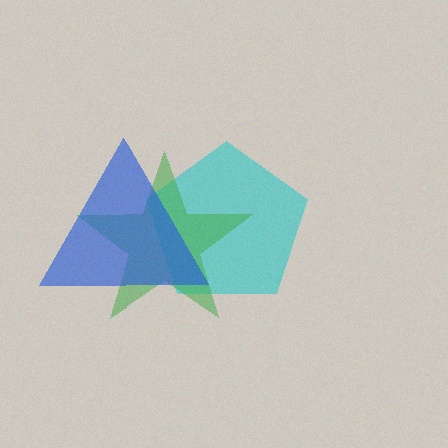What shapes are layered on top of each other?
The layered shapes are: a cyan pentagon, a green star, a blue triangle.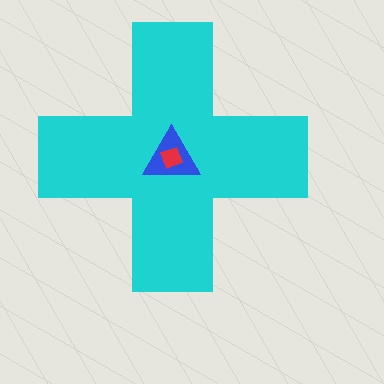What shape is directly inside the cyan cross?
The blue triangle.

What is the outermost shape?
The cyan cross.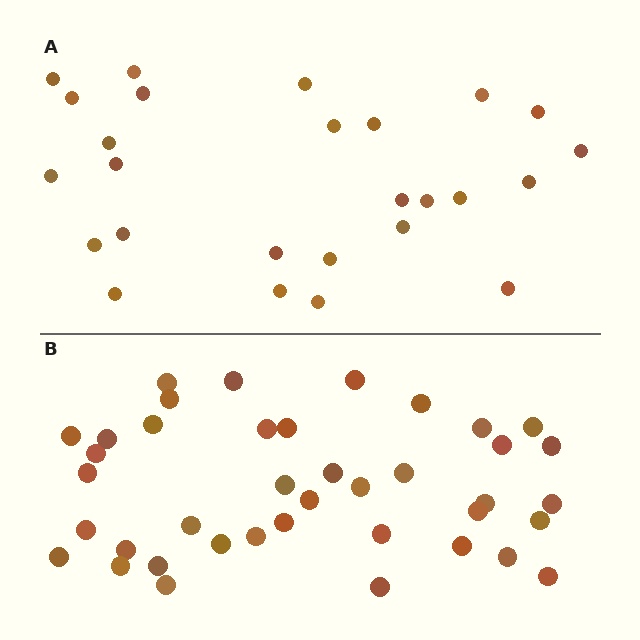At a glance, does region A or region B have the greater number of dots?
Region B (the bottom region) has more dots.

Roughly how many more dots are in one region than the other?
Region B has approximately 15 more dots than region A.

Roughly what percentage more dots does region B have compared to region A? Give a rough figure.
About 55% more.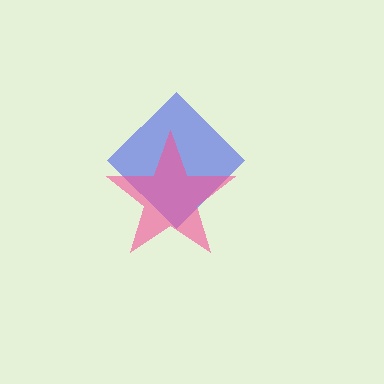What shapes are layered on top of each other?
The layered shapes are: a blue diamond, a pink star.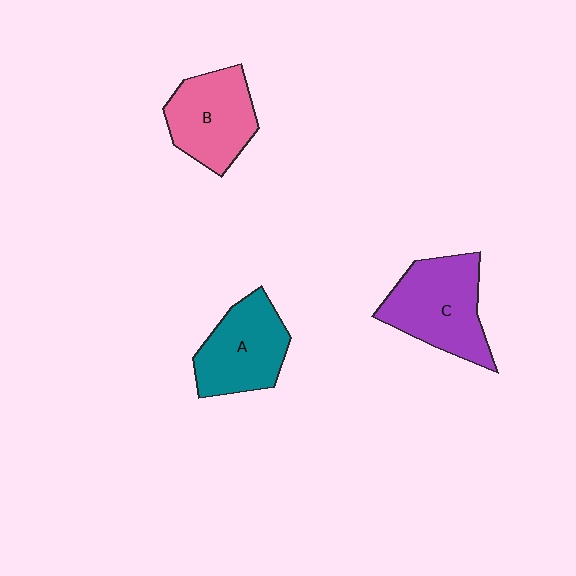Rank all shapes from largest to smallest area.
From largest to smallest: C (purple), A (teal), B (pink).